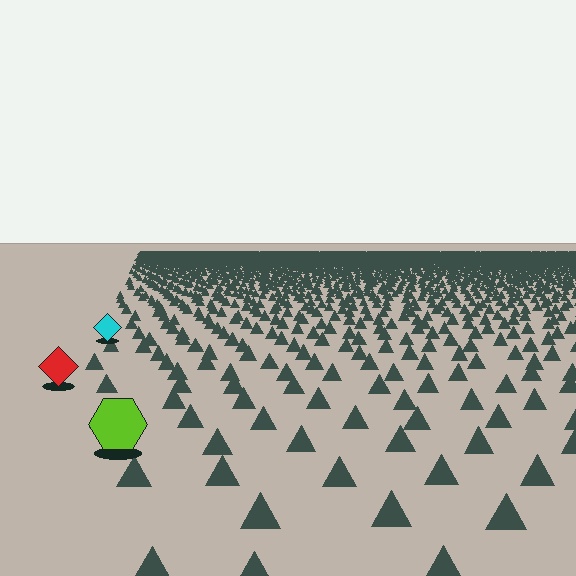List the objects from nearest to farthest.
From nearest to farthest: the lime hexagon, the red diamond, the cyan diamond.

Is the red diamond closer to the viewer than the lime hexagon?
No. The lime hexagon is closer — you can tell from the texture gradient: the ground texture is coarser near it.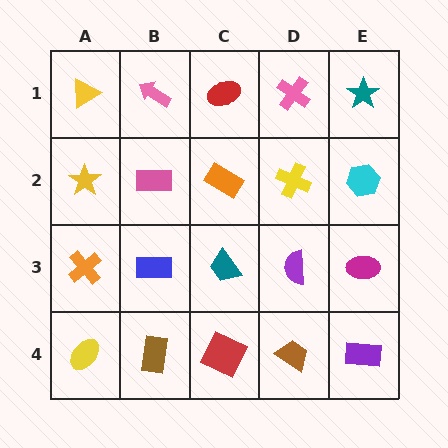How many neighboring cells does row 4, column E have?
2.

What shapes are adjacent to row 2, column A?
A yellow triangle (row 1, column A), an orange cross (row 3, column A), a pink rectangle (row 2, column B).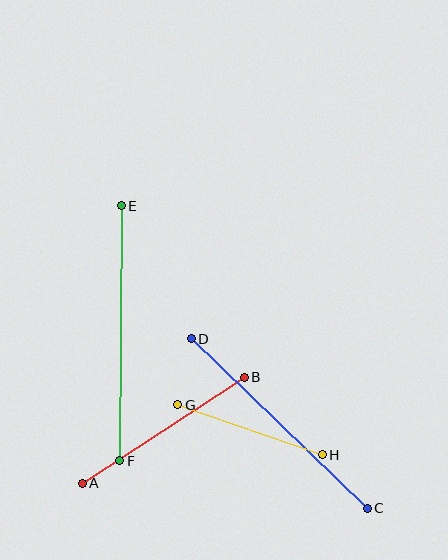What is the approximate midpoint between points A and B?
The midpoint is at approximately (163, 430) pixels.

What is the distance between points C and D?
The distance is approximately 244 pixels.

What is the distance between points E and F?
The distance is approximately 255 pixels.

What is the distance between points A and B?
The distance is approximately 194 pixels.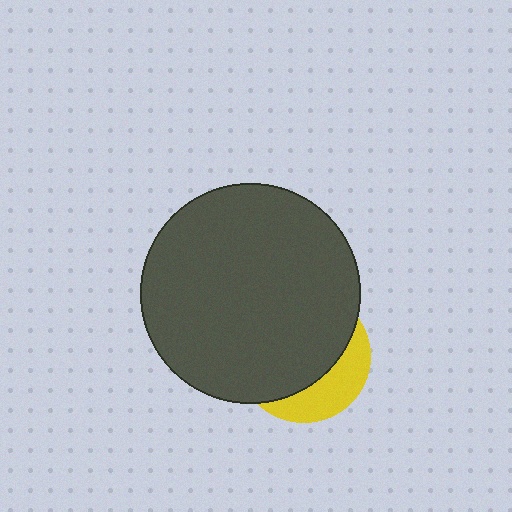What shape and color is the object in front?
The object in front is a dark gray circle.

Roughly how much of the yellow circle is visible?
A small part of it is visible (roughly 30%).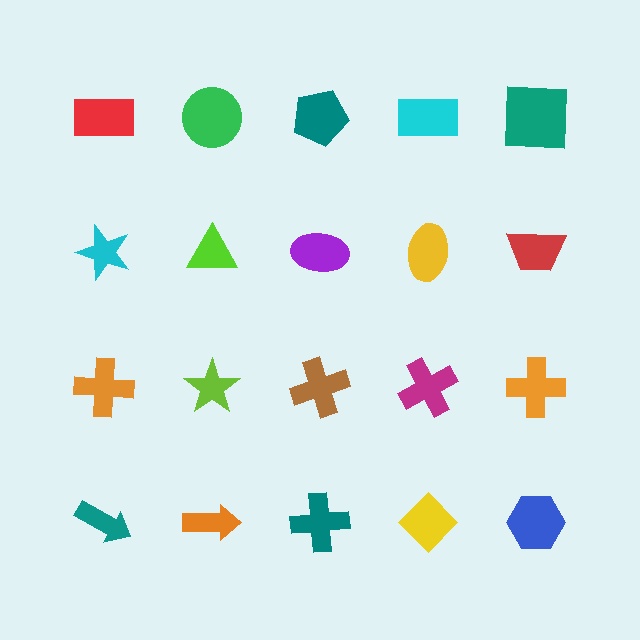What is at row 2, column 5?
A red trapezoid.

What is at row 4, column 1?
A teal arrow.